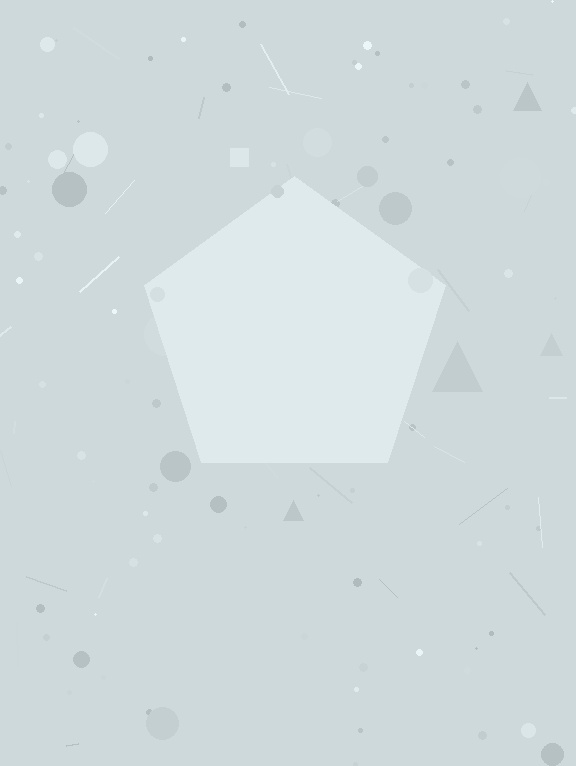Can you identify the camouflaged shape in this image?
The camouflaged shape is a pentagon.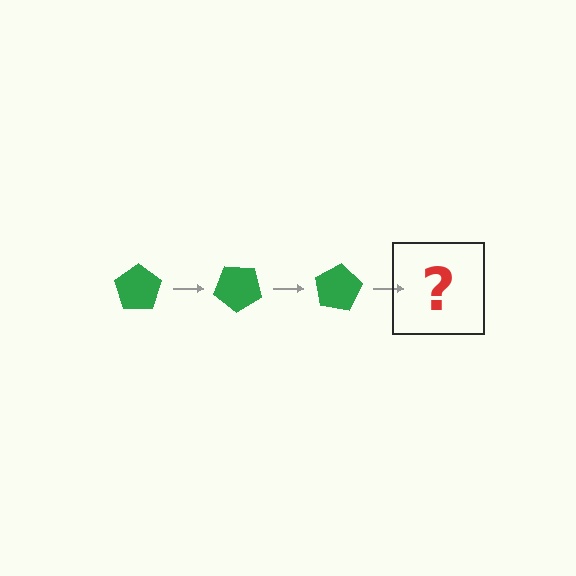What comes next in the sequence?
The next element should be a green pentagon rotated 120 degrees.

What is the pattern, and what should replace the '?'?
The pattern is that the pentagon rotates 40 degrees each step. The '?' should be a green pentagon rotated 120 degrees.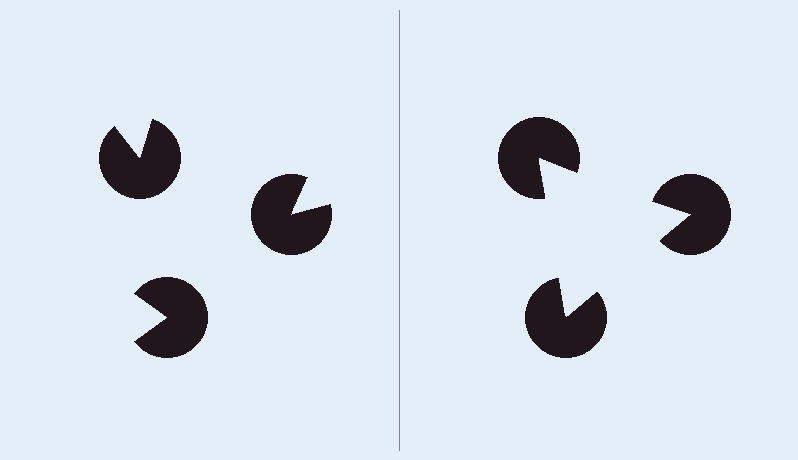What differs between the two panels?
The pac-man discs are positioned identically on both sides; only the wedge orientations differ. On the right they align to a triangle; on the left they are misaligned.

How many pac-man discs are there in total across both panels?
6 — 3 on each side.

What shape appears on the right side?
An illusory triangle.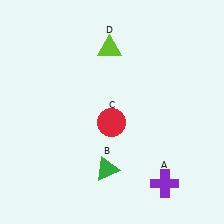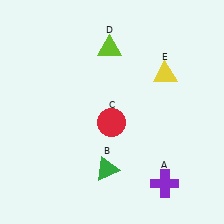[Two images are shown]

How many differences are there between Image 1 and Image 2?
There is 1 difference between the two images.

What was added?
A yellow triangle (E) was added in Image 2.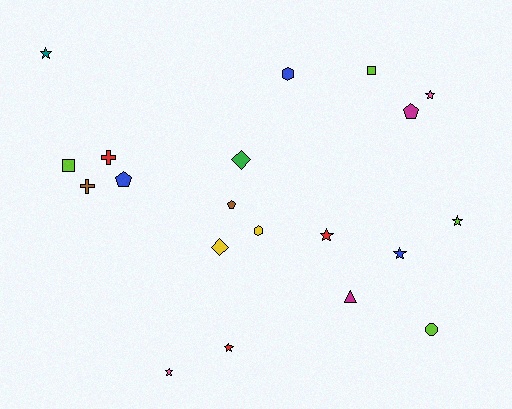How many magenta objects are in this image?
There are 2 magenta objects.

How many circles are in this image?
There is 1 circle.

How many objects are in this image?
There are 20 objects.